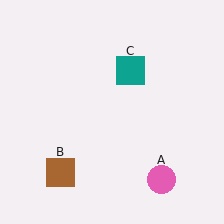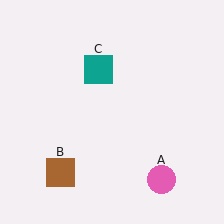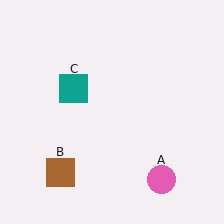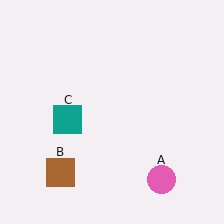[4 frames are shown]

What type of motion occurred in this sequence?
The teal square (object C) rotated counterclockwise around the center of the scene.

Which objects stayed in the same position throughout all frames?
Pink circle (object A) and brown square (object B) remained stationary.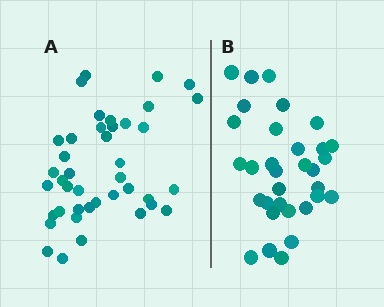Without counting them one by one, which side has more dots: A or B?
Region A (the left region) has more dots.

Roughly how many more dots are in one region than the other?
Region A has roughly 8 or so more dots than region B.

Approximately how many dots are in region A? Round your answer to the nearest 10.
About 40 dots. (The exact count is 41, which rounds to 40.)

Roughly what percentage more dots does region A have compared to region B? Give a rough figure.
About 30% more.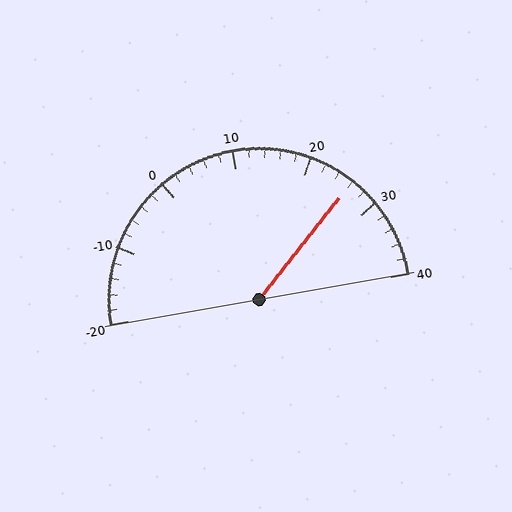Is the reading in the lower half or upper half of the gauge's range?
The reading is in the upper half of the range (-20 to 40).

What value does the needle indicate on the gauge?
The needle indicates approximately 26.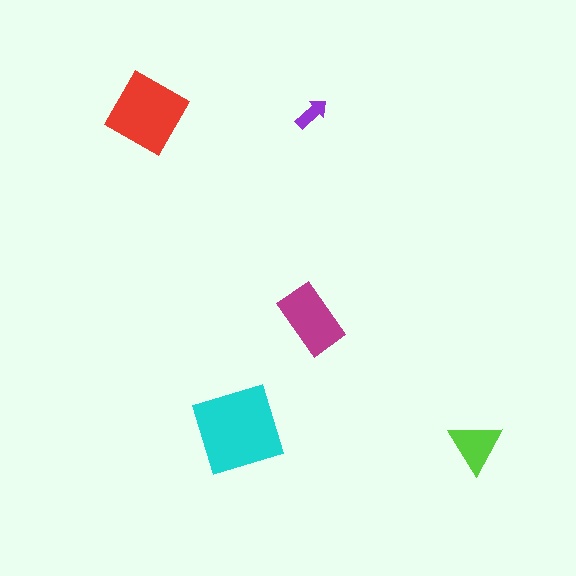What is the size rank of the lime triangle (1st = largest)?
4th.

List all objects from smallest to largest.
The purple arrow, the lime triangle, the magenta rectangle, the red diamond, the cyan square.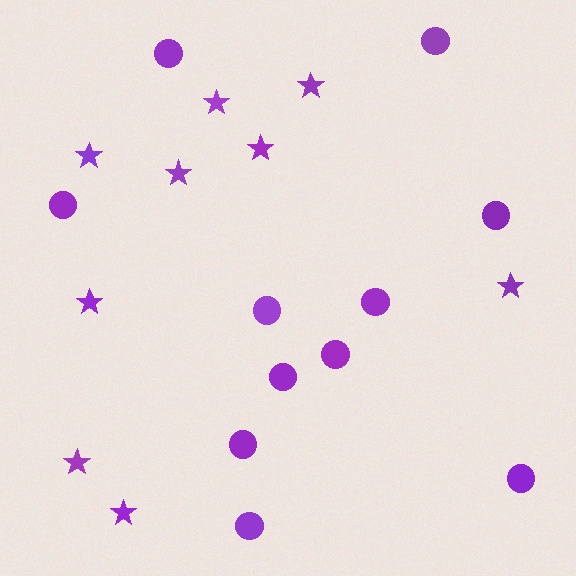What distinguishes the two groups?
There are 2 groups: one group of circles (11) and one group of stars (9).